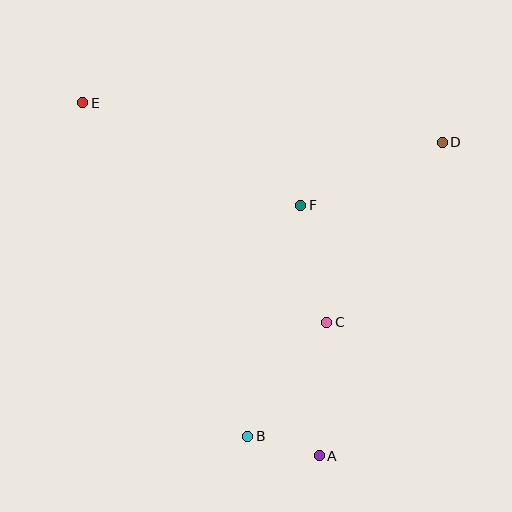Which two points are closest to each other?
Points A and B are closest to each other.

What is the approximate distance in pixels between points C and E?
The distance between C and E is approximately 328 pixels.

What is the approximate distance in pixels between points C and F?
The distance between C and F is approximately 120 pixels.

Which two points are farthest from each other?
Points A and E are farthest from each other.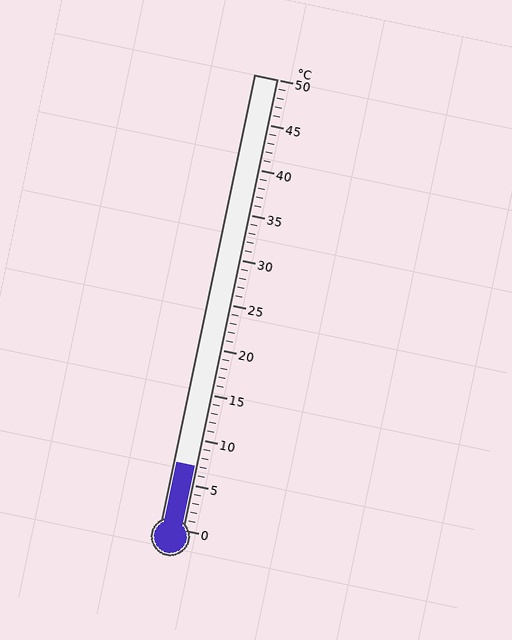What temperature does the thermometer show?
The thermometer shows approximately 7°C.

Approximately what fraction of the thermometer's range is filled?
The thermometer is filled to approximately 15% of its range.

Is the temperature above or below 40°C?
The temperature is below 40°C.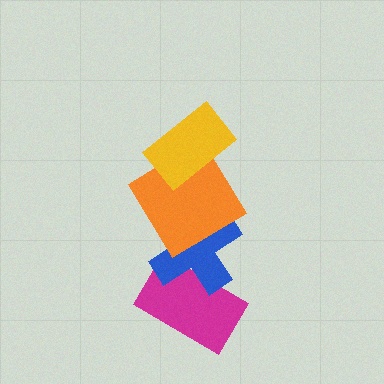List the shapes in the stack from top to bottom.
From top to bottom: the yellow rectangle, the orange diamond, the blue cross, the magenta rectangle.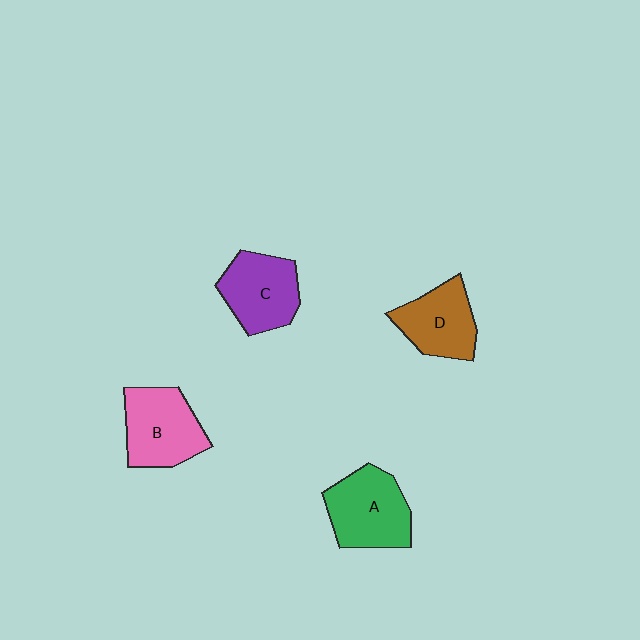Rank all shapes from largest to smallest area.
From largest to smallest: A (green), B (pink), C (purple), D (brown).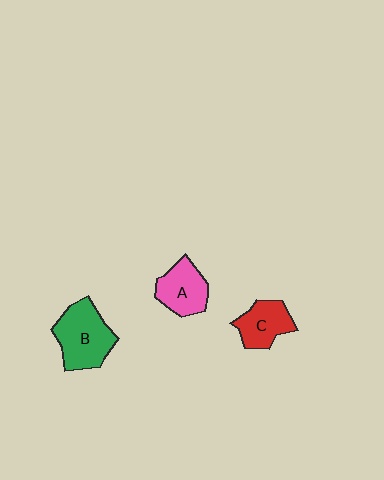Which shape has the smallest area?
Shape C (red).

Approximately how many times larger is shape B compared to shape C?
Approximately 1.5 times.